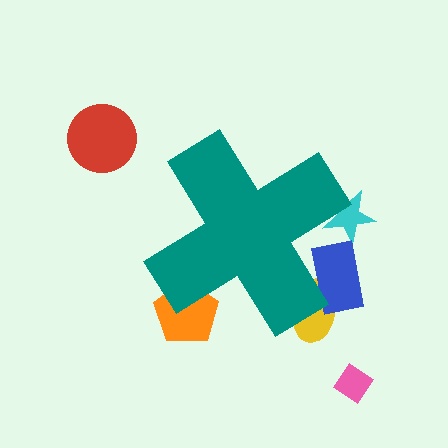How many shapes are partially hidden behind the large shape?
4 shapes are partially hidden.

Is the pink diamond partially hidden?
No, the pink diamond is fully visible.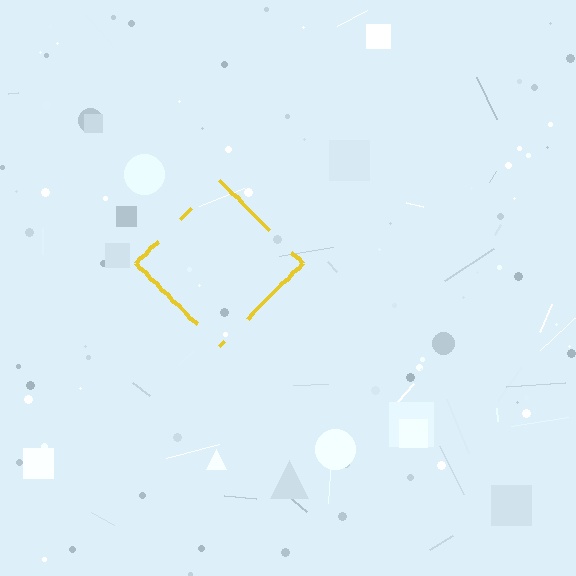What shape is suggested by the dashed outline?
The dashed outline suggests a diamond.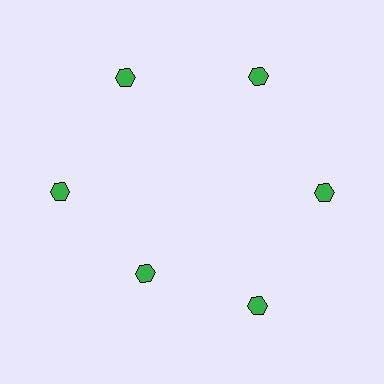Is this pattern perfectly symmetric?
No. The 6 green hexagons are arranged in a ring, but one element near the 7 o'clock position is pulled inward toward the center, breaking the 6-fold rotational symmetry.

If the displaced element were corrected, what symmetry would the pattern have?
It would have 6-fold rotational symmetry — the pattern would map onto itself every 60 degrees.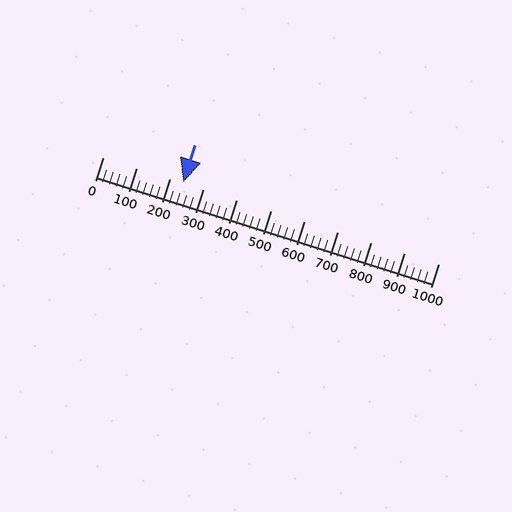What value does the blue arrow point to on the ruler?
The blue arrow points to approximately 240.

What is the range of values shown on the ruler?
The ruler shows values from 0 to 1000.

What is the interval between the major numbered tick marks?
The major tick marks are spaced 100 units apart.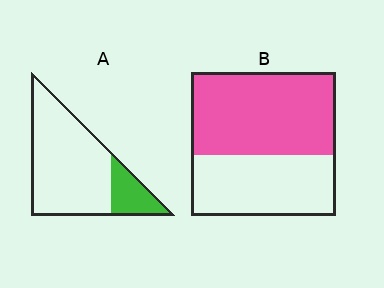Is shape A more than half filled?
No.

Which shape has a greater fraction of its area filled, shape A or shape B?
Shape B.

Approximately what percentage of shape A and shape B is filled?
A is approximately 20% and B is approximately 60%.